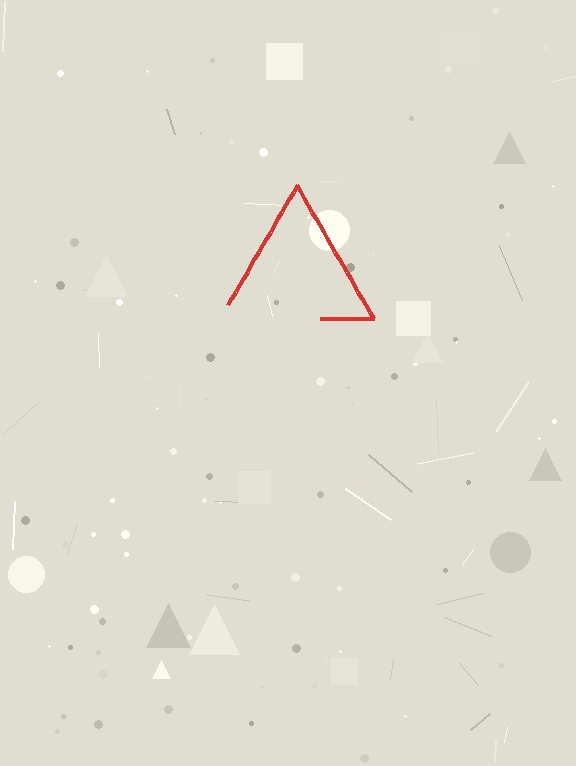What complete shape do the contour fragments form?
The contour fragments form a triangle.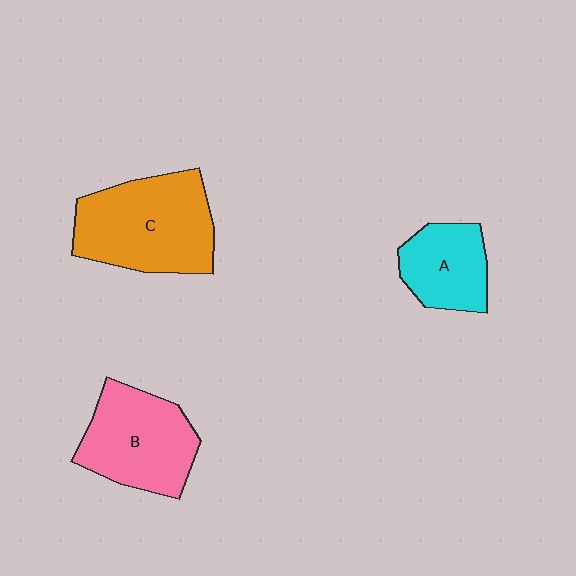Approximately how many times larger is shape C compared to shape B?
Approximately 1.2 times.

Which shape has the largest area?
Shape C (orange).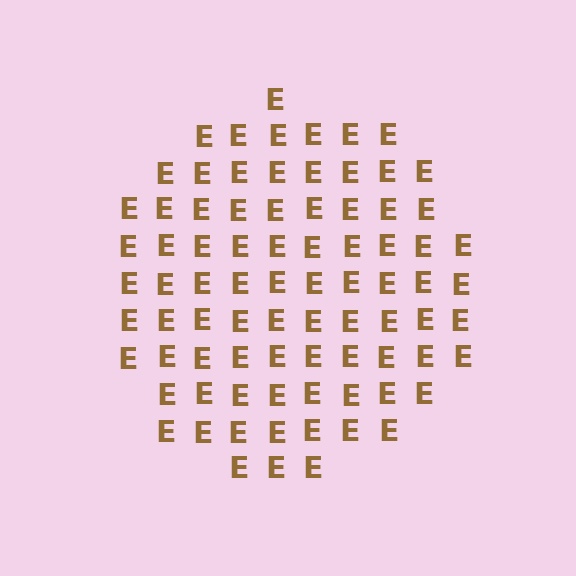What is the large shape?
The large shape is a circle.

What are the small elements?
The small elements are letter E's.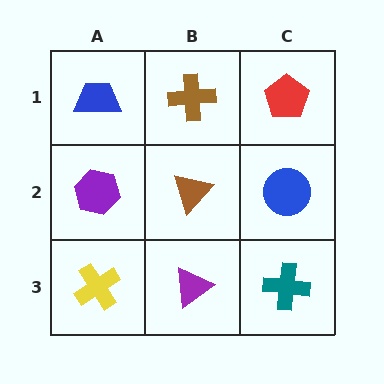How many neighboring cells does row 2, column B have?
4.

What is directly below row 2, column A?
A yellow cross.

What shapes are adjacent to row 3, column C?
A blue circle (row 2, column C), a purple triangle (row 3, column B).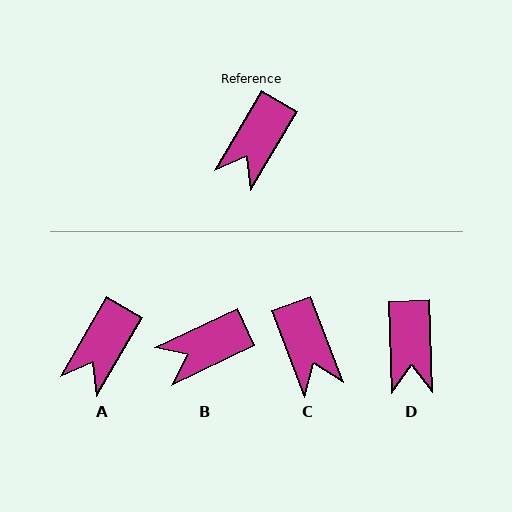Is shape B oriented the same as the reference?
No, it is off by about 35 degrees.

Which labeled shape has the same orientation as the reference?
A.